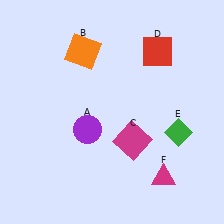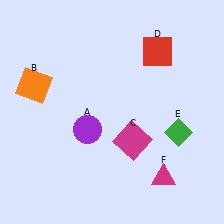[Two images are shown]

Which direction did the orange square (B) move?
The orange square (B) moved left.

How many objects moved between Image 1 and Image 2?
1 object moved between the two images.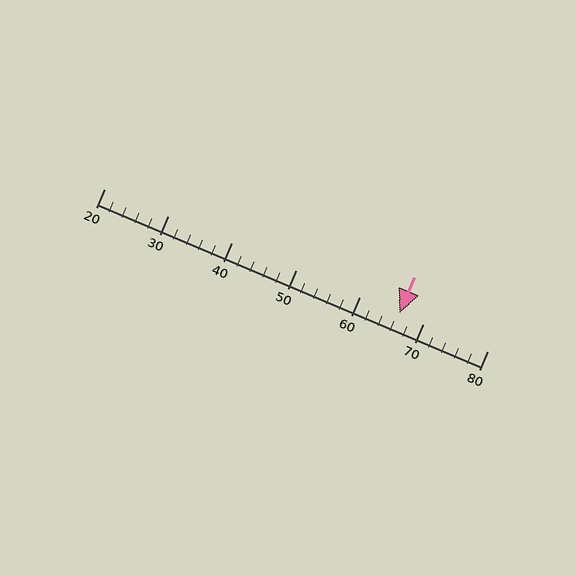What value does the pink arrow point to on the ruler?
The pink arrow points to approximately 66.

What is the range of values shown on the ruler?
The ruler shows values from 20 to 80.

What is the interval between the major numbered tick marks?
The major tick marks are spaced 10 units apart.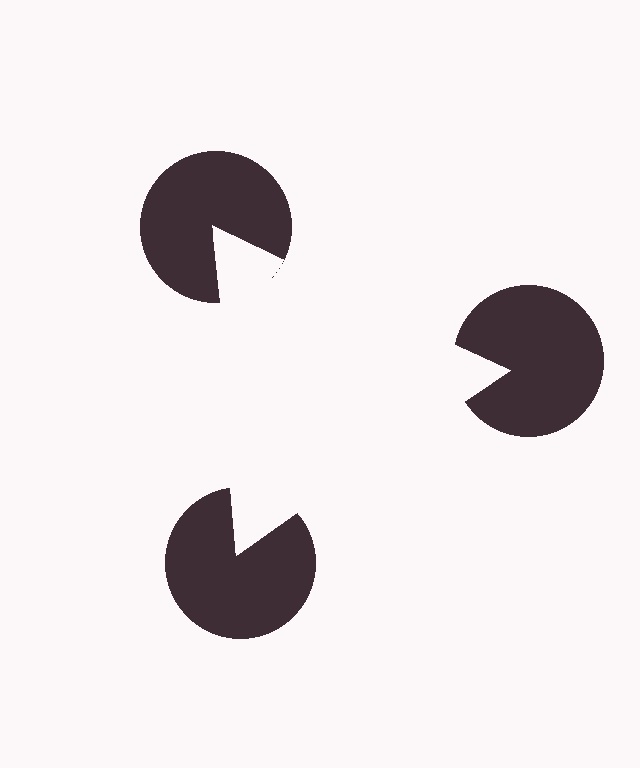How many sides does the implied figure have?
3 sides.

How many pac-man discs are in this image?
There are 3 — one at each vertex of the illusory triangle.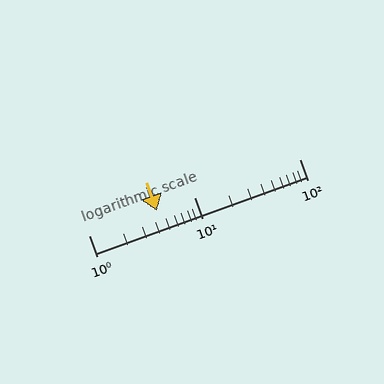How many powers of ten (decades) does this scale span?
The scale spans 2 decades, from 1 to 100.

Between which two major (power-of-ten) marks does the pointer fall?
The pointer is between 1 and 10.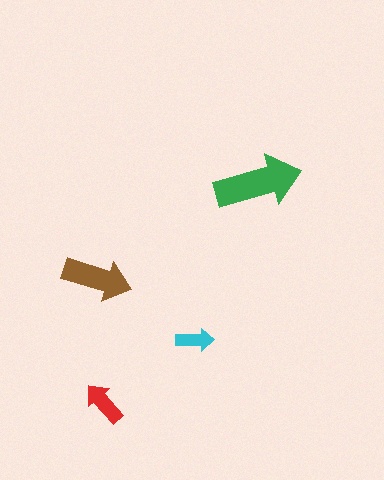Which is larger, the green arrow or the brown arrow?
The green one.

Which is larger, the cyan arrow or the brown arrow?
The brown one.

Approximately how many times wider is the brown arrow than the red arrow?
About 1.5 times wider.